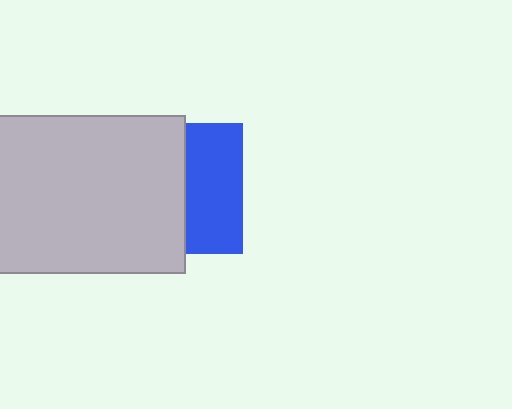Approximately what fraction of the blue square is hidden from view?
Roughly 56% of the blue square is hidden behind the light gray rectangle.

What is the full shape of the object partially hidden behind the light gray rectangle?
The partially hidden object is a blue square.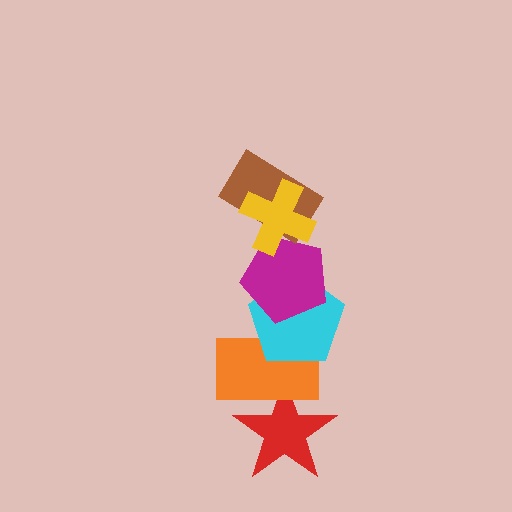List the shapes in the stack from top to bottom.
From top to bottom: the yellow cross, the brown rectangle, the magenta pentagon, the cyan pentagon, the orange rectangle, the red star.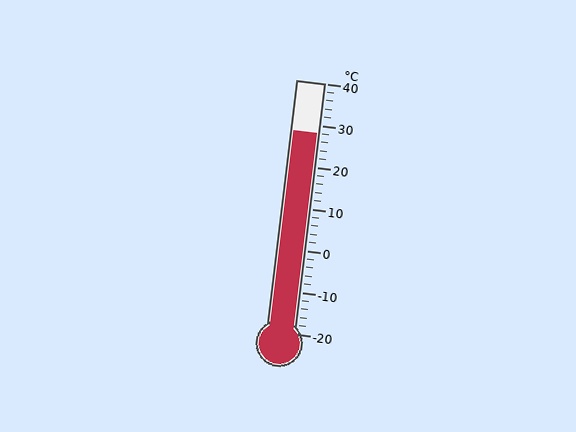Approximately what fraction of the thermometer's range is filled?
The thermometer is filled to approximately 80% of its range.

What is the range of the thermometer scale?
The thermometer scale ranges from -20°C to 40°C.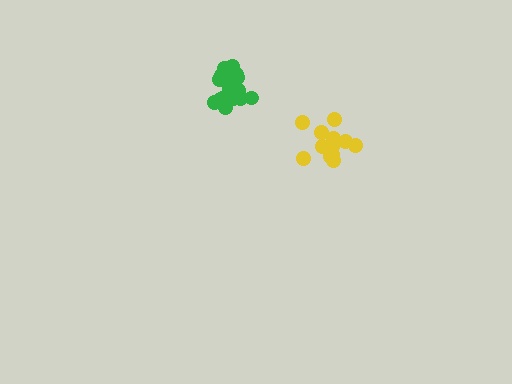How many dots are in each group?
Group 1: 17 dots, Group 2: 12 dots (29 total).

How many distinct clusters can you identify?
There are 2 distinct clusters.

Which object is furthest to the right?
The yellow cluster is rightmost.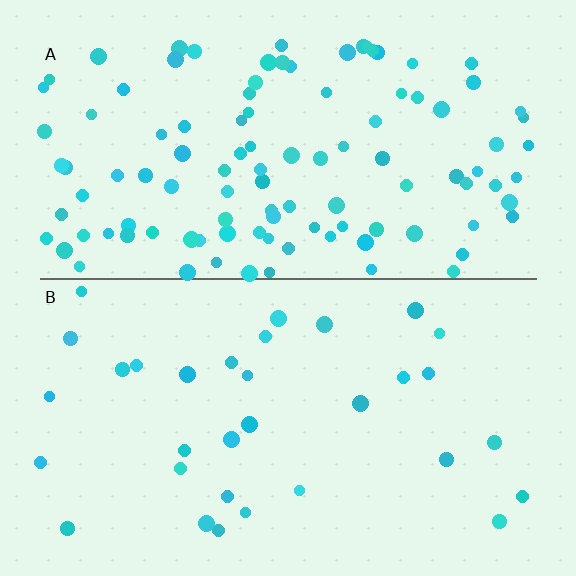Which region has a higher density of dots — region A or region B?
A (the top).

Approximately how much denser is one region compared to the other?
Approximately 3.3× — region A over region B.